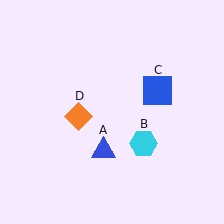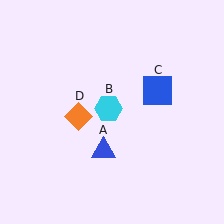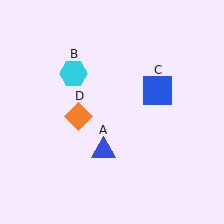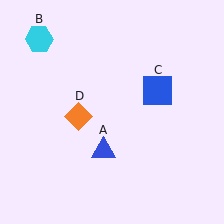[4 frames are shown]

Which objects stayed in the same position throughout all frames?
Blue triangle (object A) and blue square (object C) and orange diamond (object D) remained stationary.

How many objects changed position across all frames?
1 object changed position: cyan hexagon (object B).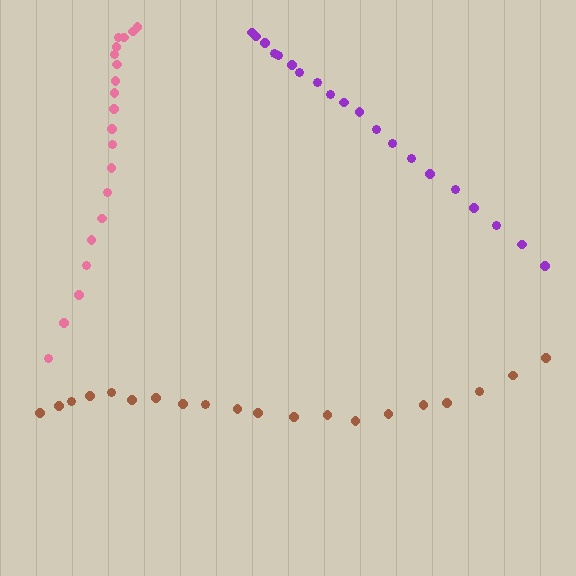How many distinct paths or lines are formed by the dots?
There are 3 distinct paths.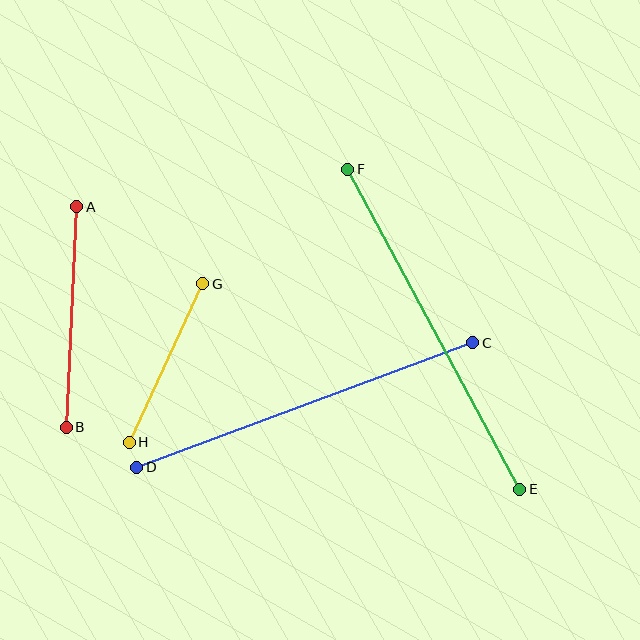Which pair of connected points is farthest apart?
Points E and F are farthest apart.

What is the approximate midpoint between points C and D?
The midpoint is at approximately (305, 405) pixels.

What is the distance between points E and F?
The distance is approximately 363 pixels.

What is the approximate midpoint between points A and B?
The midpoint is at approximately (71, 317) pixels.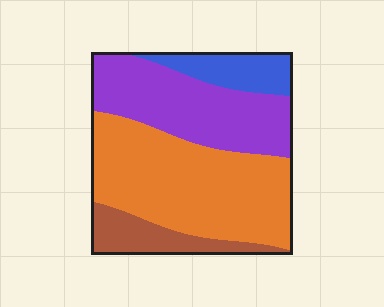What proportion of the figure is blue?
Blue takes up less than a quarter of the figure.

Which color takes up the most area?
Orange, at roughly 45%.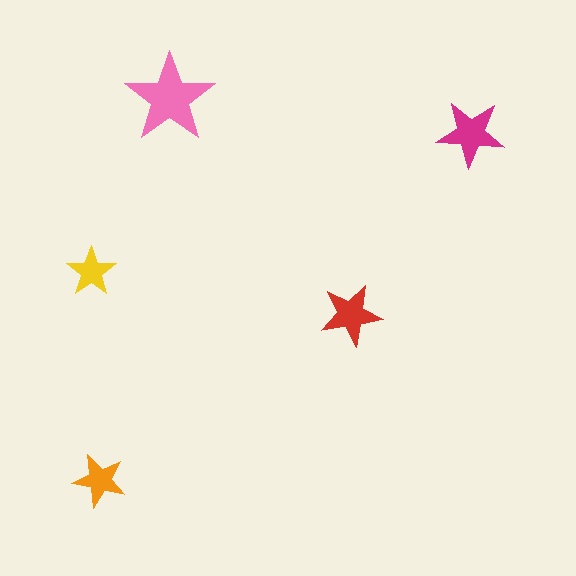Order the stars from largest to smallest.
the pink one, the magenta one, the red one, the orange one, the yellow one.